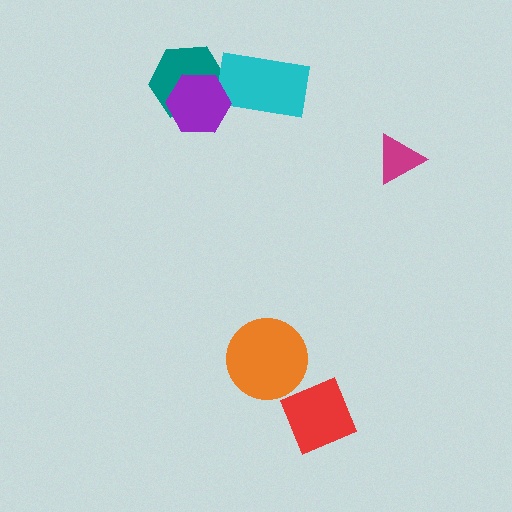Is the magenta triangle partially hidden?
No, no other shape covers it.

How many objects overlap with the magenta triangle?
0 objects overlap with the magenta triangle.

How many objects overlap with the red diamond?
0 objects overlap with the red diamond.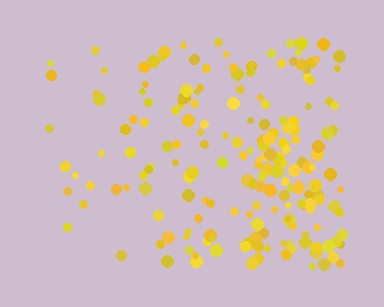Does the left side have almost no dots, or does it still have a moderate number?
Still a moderate number, just noticeably fewer than the right.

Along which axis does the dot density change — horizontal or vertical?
Horizontal.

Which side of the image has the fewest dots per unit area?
The left.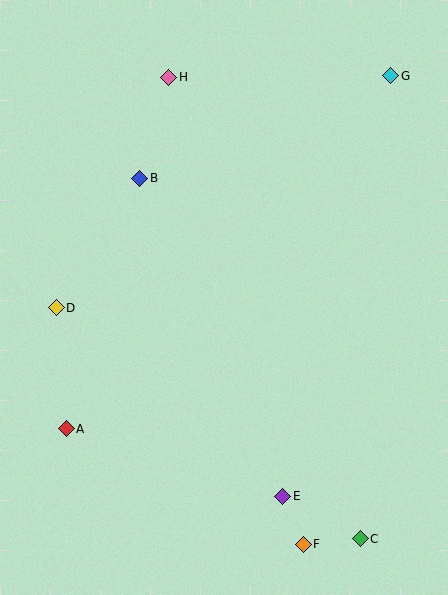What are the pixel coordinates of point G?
Point G is at (391, 76).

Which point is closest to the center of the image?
Point B at (140, 178) is closest to the center.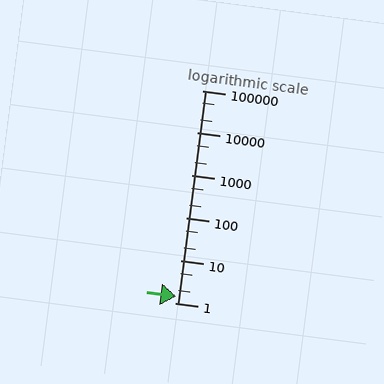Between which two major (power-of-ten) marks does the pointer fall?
The pointer is between 1 and 10.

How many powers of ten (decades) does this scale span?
The scale spans 5 decades, from 1 to 100000.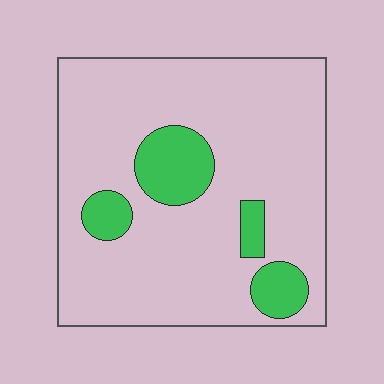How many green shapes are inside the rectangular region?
4.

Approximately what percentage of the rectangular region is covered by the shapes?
Approximately 15%.